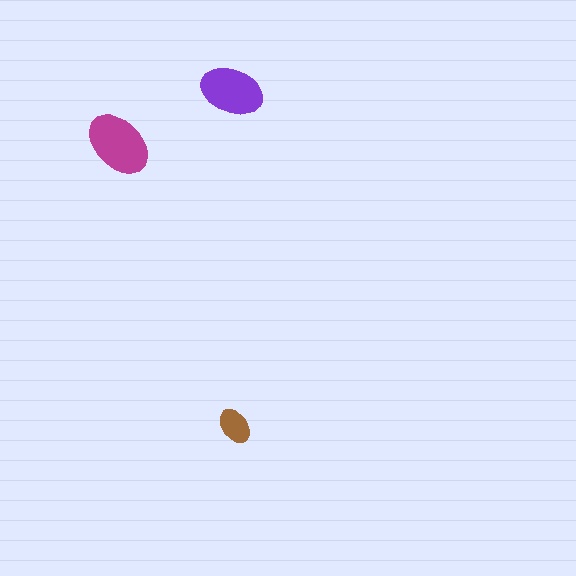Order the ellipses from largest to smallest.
the magenta one, the purple one, the brown one.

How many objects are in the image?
There are 3 objects in the image.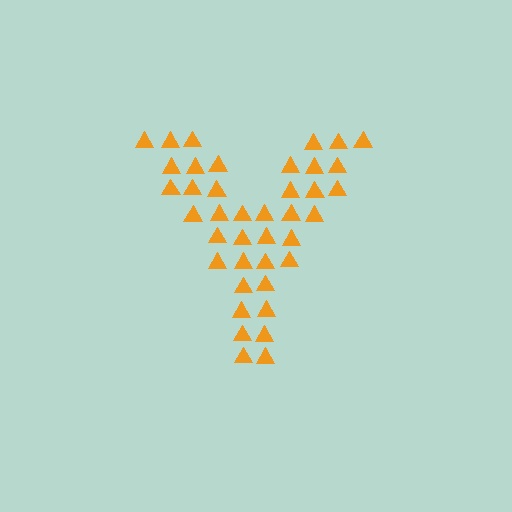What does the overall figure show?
The overall figure shows the letter Y.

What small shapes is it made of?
It is made of small triangles.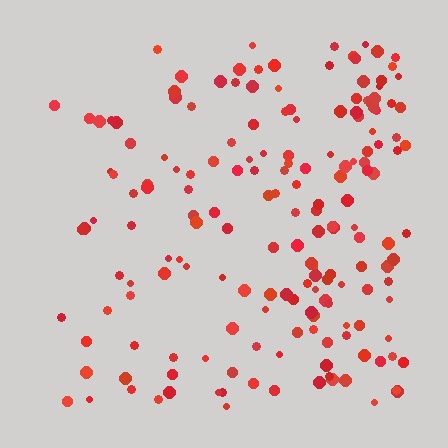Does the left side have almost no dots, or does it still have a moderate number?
Still a moderate number, just noticeably fewer than the right.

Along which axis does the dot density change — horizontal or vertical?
Horizontal.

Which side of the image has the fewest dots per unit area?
The left.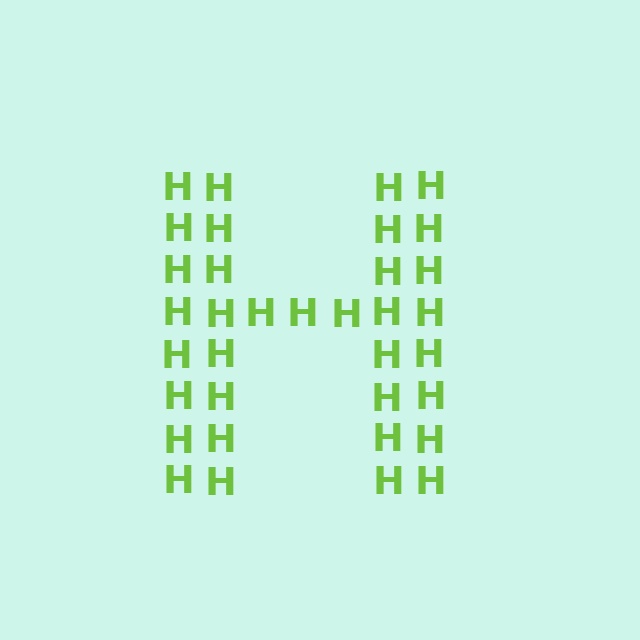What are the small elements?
The small elements are letter H's.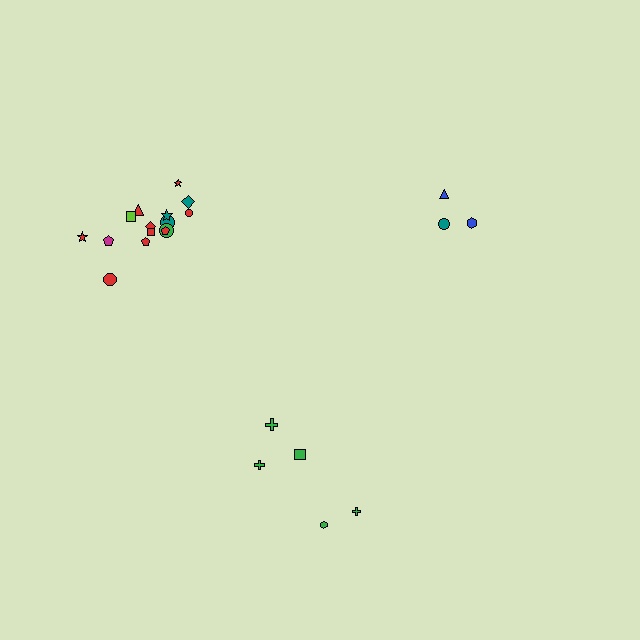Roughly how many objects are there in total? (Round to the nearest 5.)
Roughly 25 objects in total.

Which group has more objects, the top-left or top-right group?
The top-left group.